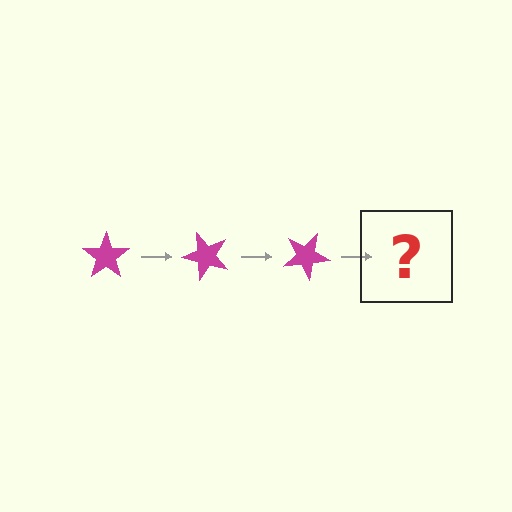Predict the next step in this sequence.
The next step is a magenta star rotated 150 degrees.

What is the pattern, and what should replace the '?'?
The pattern is that the star rotates 50 degrees each step. The '?' should be a magenta star rotated 150 degrees.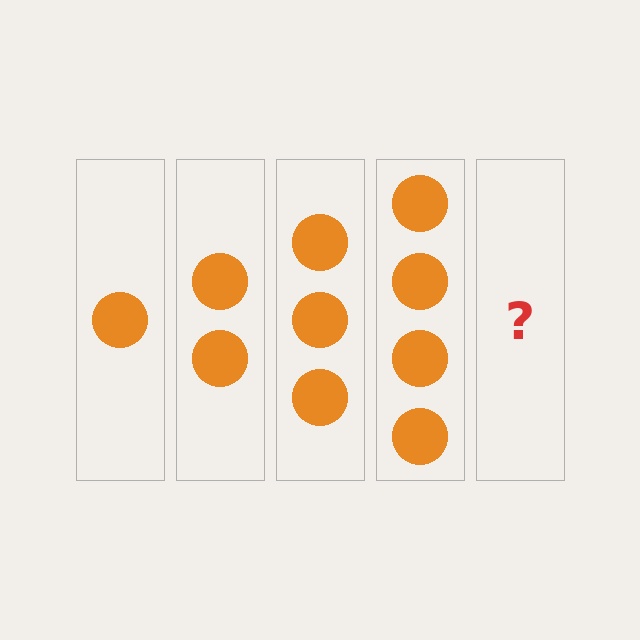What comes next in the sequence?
The next element should be 5 circles.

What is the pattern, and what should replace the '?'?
The pattern is that each step adds one more circle. The '?' should be 5 circles.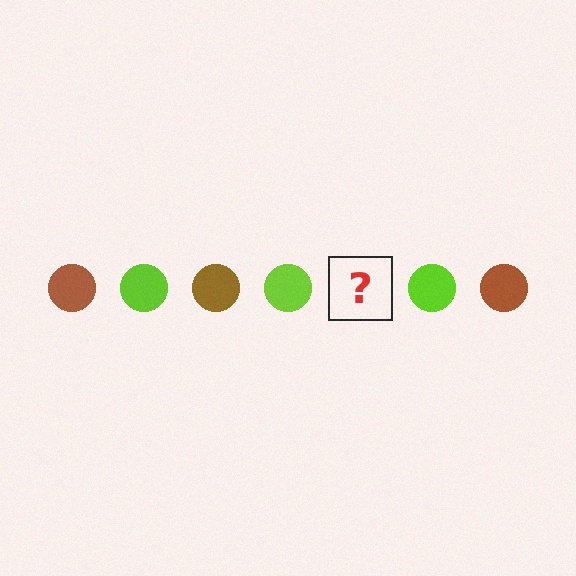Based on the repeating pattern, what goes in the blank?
The blank should be a brown circle.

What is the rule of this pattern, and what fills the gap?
The rule is that the pattern cycles through brown, lime circles. The gap should be filled with a brown circle.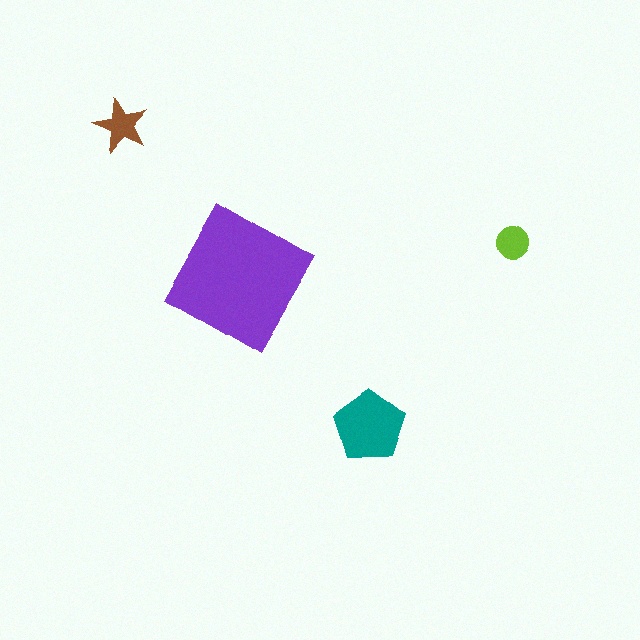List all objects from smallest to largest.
The lime circle, the brown star, the teal pentagon, the purple diamond.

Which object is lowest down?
The teal pentagon is bottommost.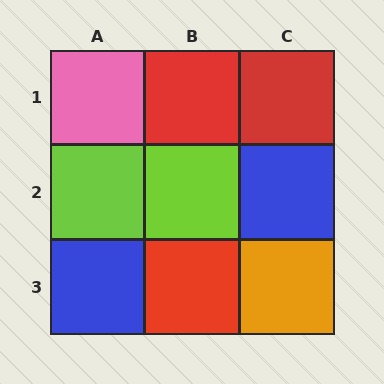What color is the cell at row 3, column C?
Orange.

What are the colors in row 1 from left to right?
Pink, red, red.